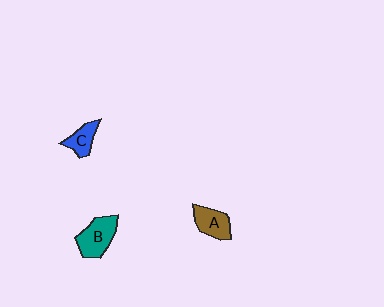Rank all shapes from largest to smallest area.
From largest to smallest: B (teal), A (brown), C (blue).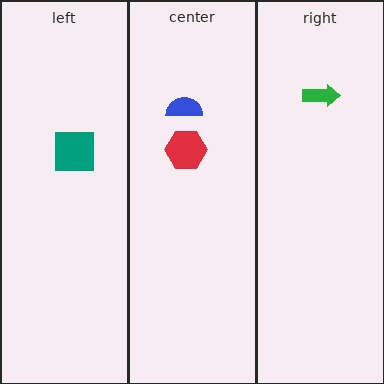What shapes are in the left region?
The teal square.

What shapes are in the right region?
The green arrow.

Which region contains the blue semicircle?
The center region.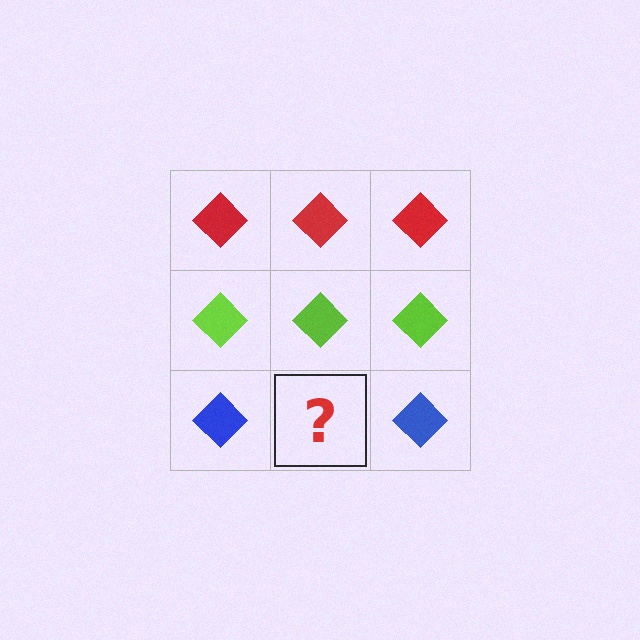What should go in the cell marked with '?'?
The missing cell should contain a blue diamond.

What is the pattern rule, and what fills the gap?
The rule is that each row has a consistent color. The gap should be filled with a blue diamond.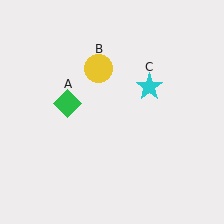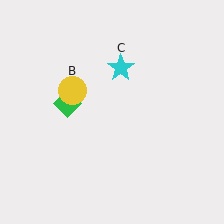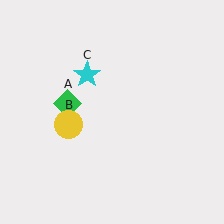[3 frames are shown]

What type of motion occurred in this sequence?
The yellow circle (object B), cyan star (object C) rotated counterclockwise around the center of the scene.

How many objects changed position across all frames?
2 objects changed position: yellow circle (object B), cyan star (object C).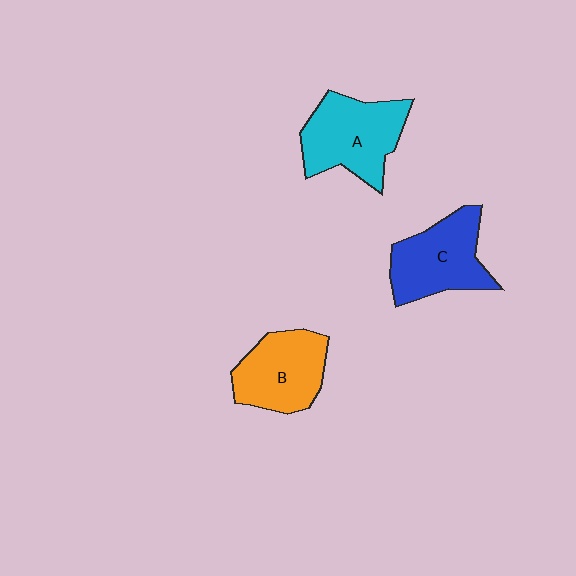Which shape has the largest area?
Shape A (cyan).